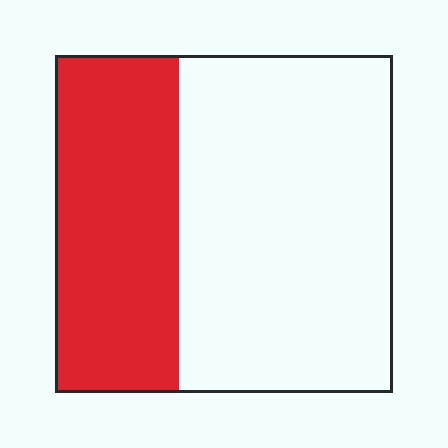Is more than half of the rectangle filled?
No.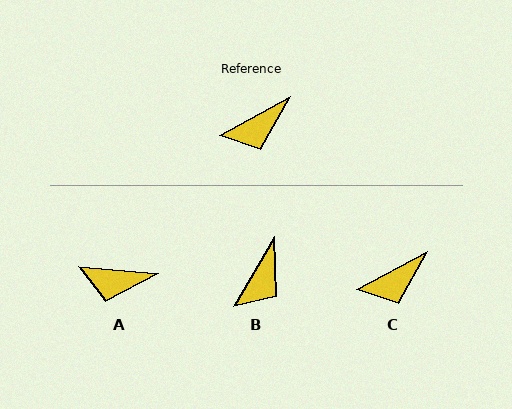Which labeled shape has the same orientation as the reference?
C.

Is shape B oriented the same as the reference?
No, it is off by about 31 degrees.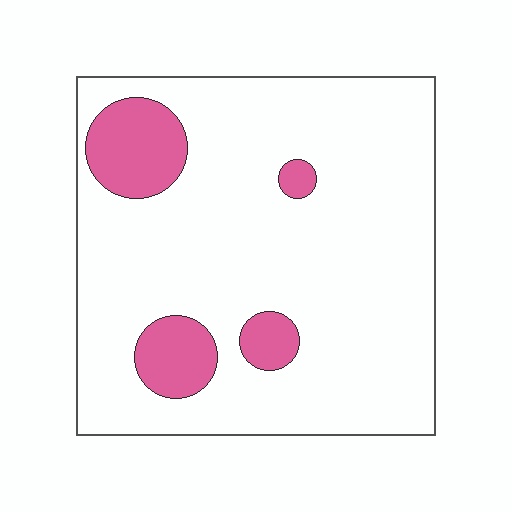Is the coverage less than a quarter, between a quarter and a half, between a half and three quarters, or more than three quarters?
Less than a quarter.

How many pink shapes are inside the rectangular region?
4.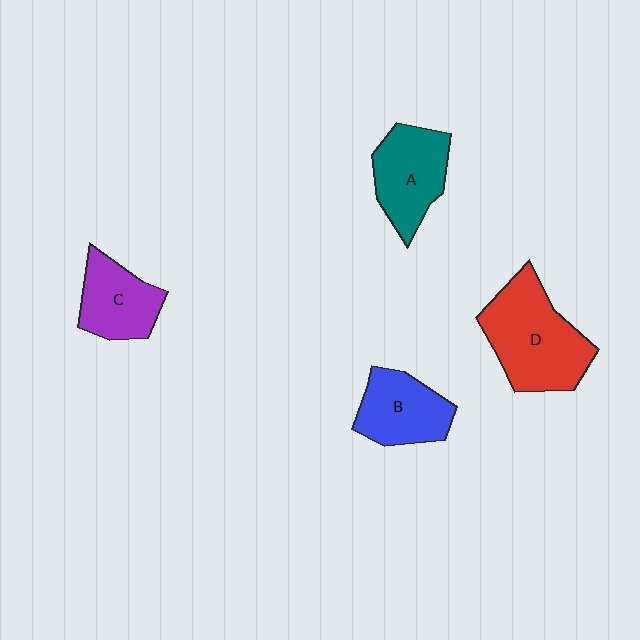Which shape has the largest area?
Shape D (red).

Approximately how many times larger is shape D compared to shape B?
Approximately 1.5 times.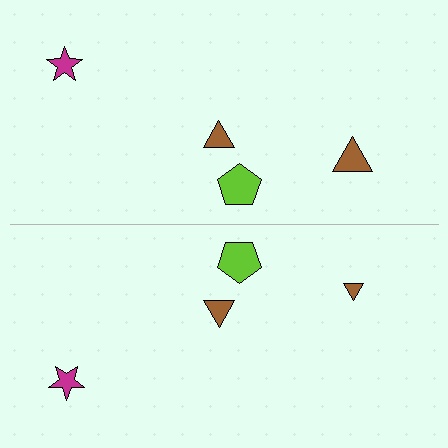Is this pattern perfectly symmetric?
No, the pattern is not perfectly symmetric. The brown triangle on the bottom side has a different size than its mirror counterpart.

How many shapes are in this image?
There are 8 shapes in this image.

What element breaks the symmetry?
The brown triangle on the bottom side has a different size than its mirror counterpart.